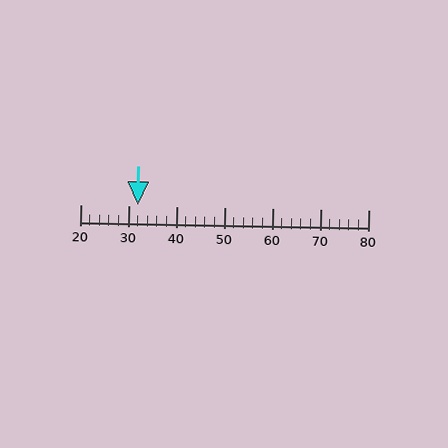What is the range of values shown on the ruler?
The ruler shows values from 20 to 80.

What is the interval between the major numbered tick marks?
The major tick marks are spaced 10 units apart.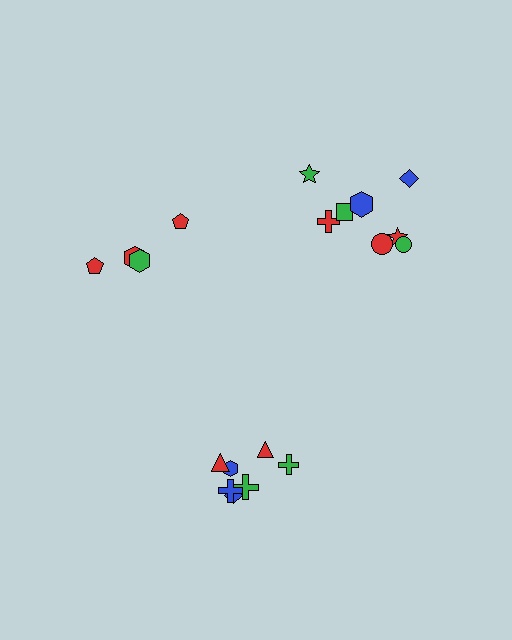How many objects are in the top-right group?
There are 8 objects.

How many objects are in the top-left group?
There are 4 objects.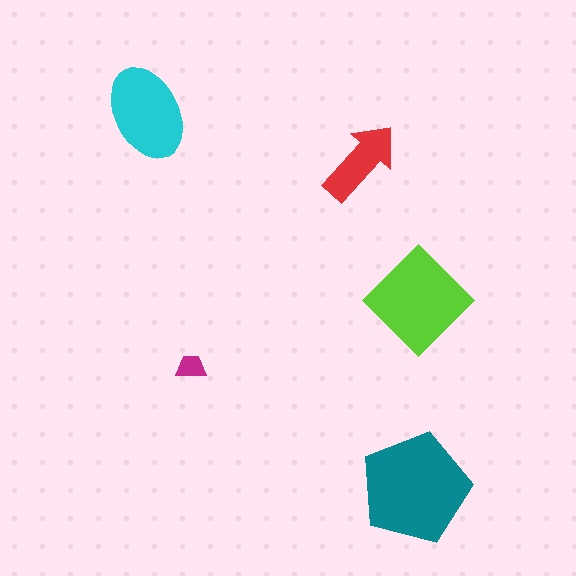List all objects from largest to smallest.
The teal pentagon, the lime diamond, the cyan ellipse, the red arrow, the magenta trapezoid.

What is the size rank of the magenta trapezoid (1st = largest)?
5th.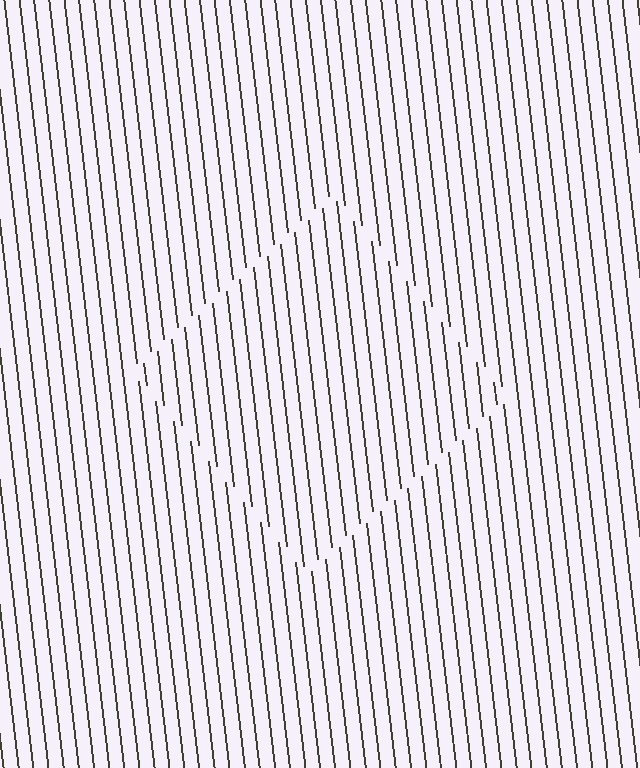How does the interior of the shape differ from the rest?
The interior of the shape contains the same grating, shifted by half a period — the contour is defined by the phase discontinuity where line-ends from the inner and outer gratings abut.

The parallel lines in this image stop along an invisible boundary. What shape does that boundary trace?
An illusory square. The interior of the shape contains the same grating, shifted by half a period — the contour is defined by the phase discontinuity where line-ends from the inner and outer gratings abut.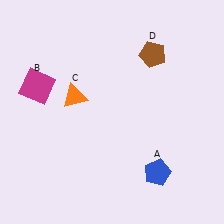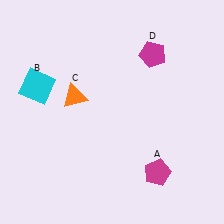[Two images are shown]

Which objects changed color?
A changed from blue to magenta. B changed from magenta to cyan. D changed from brown to magenta.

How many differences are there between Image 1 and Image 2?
There are 3 differences between the two images.